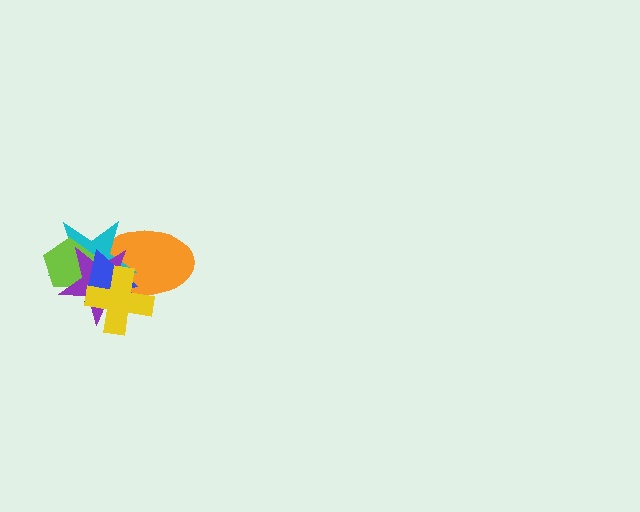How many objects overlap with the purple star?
5 objects overlap with the purple star.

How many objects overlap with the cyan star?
5 objects overlap with the cyan star.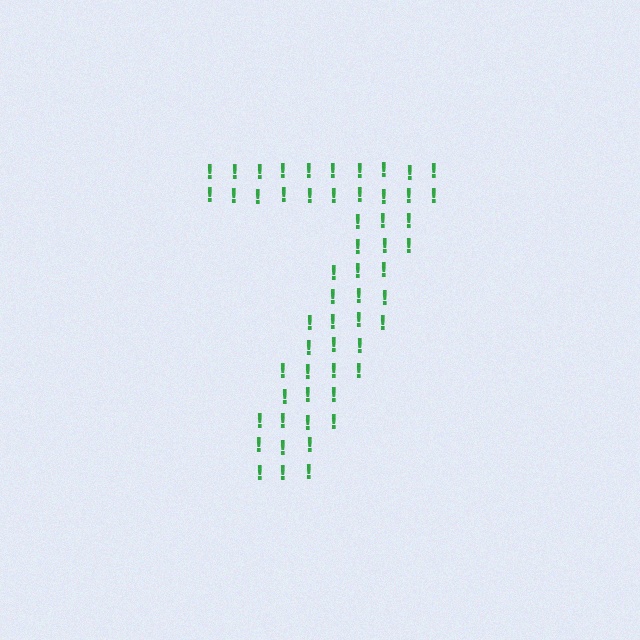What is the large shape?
The large shape is the digit 7.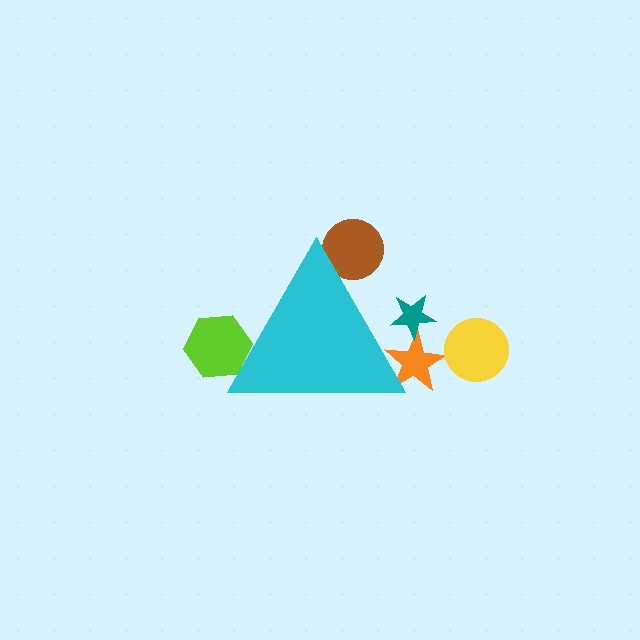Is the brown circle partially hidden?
Yes, the brown circle is partially hidden behind the cyan triangle.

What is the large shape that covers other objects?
A cyan triangle.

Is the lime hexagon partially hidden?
Yes, the lime hexagon is partially hidden behind the cyan triangle.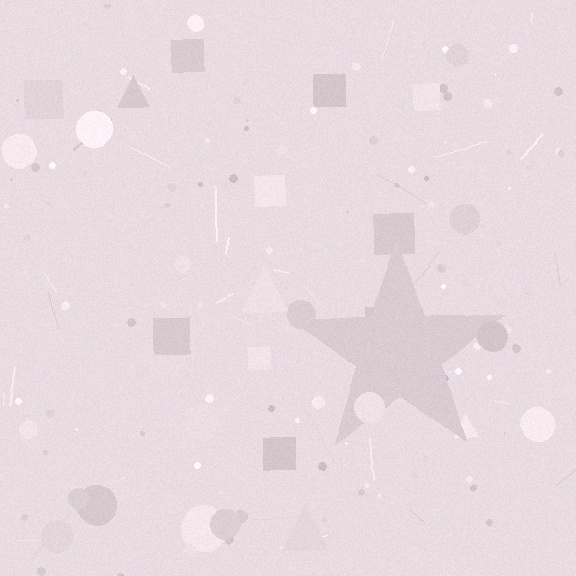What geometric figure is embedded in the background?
A star is embedded in the background.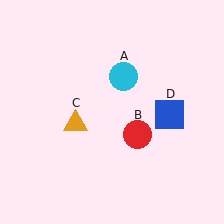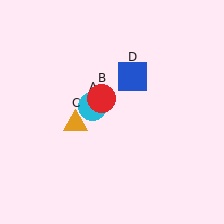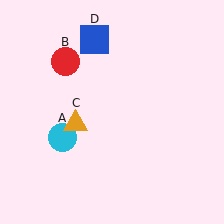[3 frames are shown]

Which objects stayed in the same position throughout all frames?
Orange triangle (object C) remained stationary.